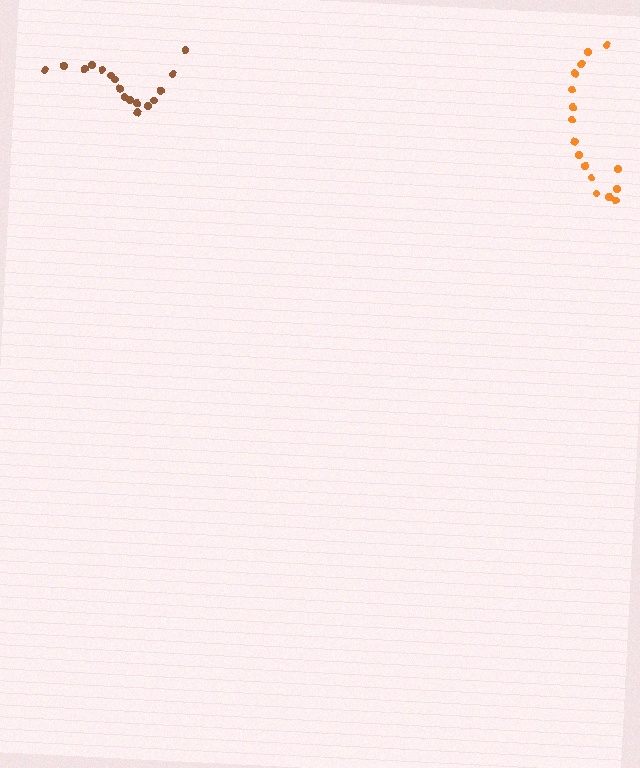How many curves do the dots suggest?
There are 2 distinct paths.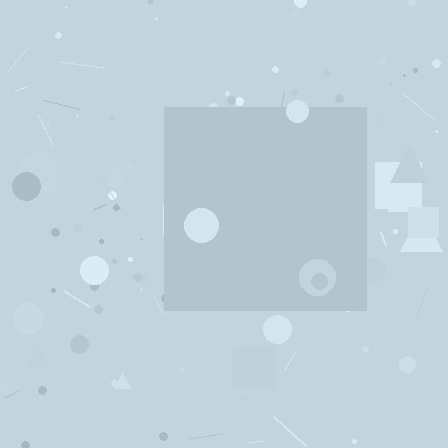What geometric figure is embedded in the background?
A square is embedded in the background.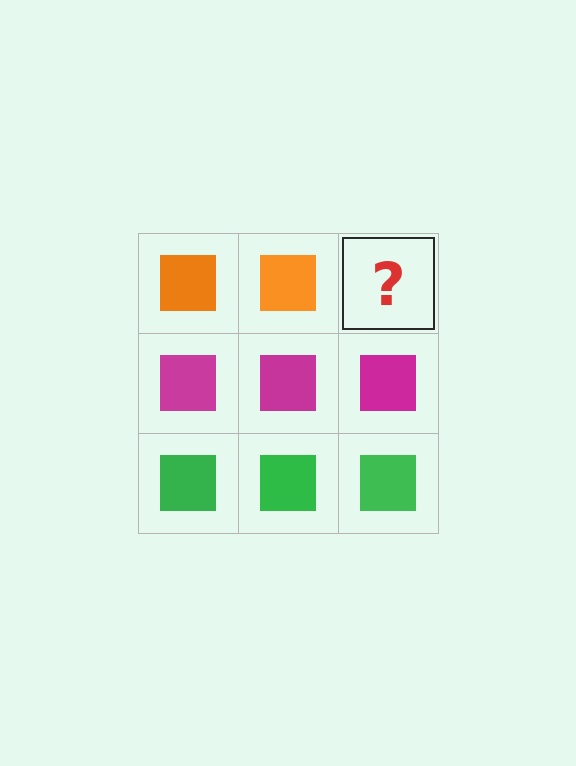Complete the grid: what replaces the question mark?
The question mark should be replaced with an orange square.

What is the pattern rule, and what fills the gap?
The rule is that each row has a consistent color. The gap should be filled with an orange square.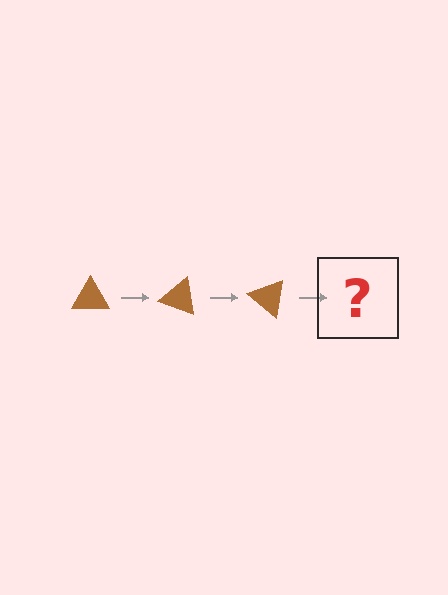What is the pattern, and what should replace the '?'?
The pattern is that the triangle rotates 20 degrees each step. The '?' should be a brown triangle rotated 60 degrees.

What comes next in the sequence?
The next element should be a brown triangle rotated 60 degrees.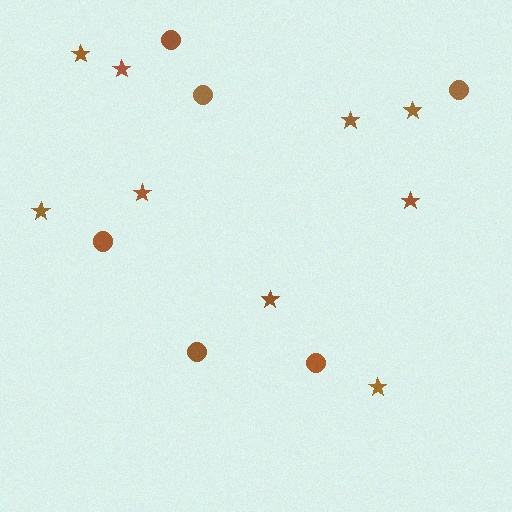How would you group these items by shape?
There are 2 groups: one group of stars (9) and one group of circles (6).